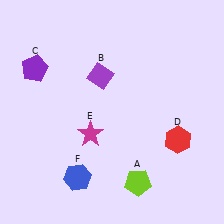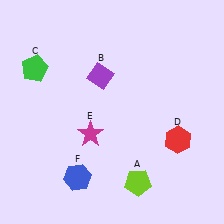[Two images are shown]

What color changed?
The pentagon (C) changed from purple in Image 1 to green in Image 2.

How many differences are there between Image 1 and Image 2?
There is 1 difference between the two images.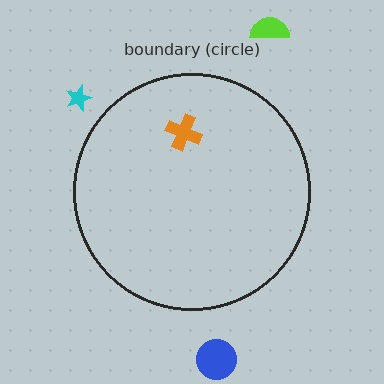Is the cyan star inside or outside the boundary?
Outside.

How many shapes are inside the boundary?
1 inside, 3 outside.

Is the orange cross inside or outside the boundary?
Inside.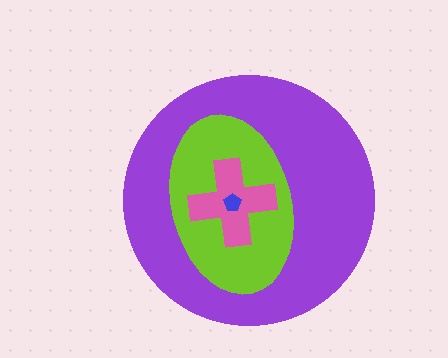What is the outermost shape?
The purple circle.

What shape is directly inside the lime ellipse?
The pink cross.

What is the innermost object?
The blue pentagon.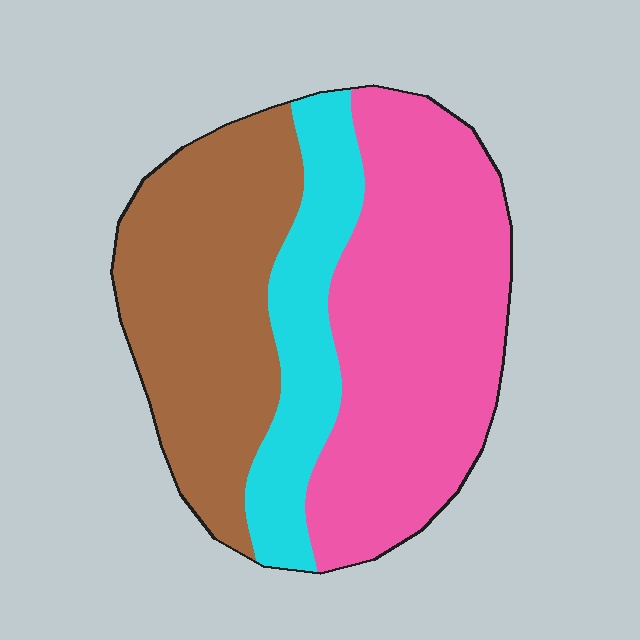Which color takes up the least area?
Cyan, at roughly 20%.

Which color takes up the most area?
Pink, at roughly 45%.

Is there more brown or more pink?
Pink.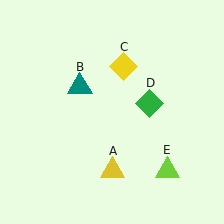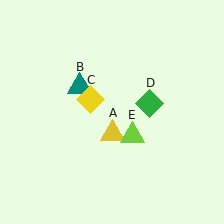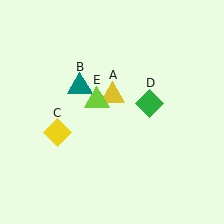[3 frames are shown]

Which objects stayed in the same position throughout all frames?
Teal triangle (object B) and green diamond (object D) remained stationary.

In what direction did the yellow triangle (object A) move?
The yellow triangle (object A) moved up.